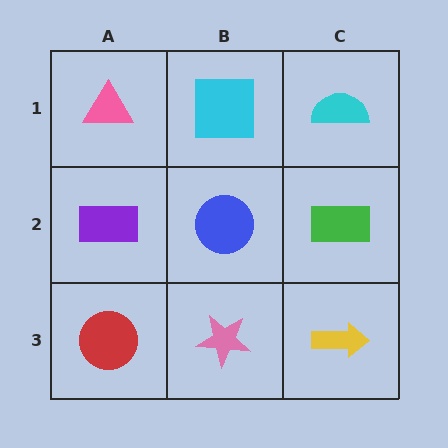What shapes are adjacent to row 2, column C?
A cyan semicircle (row 1, column C), a yellow arrow (row 3, column C), a blue circle (row 2, column B).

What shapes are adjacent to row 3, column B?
A blue circle (row 2, column B), a red circle (row 3, column A), a yellow arrow (row 3, column C).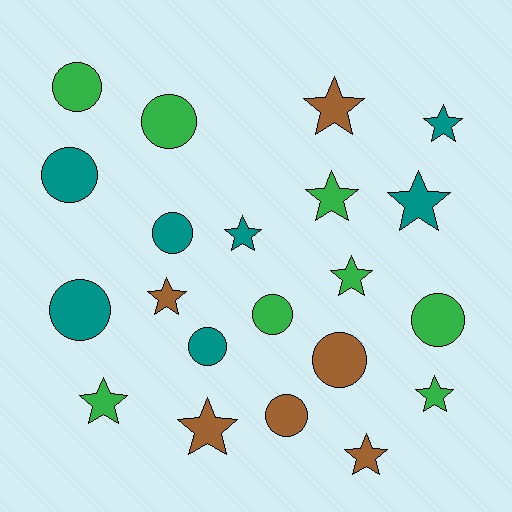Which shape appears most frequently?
Star, with 11 objects.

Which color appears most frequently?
Green, with 8 objects.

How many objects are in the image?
There are 21 objects.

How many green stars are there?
There are 4 green stars.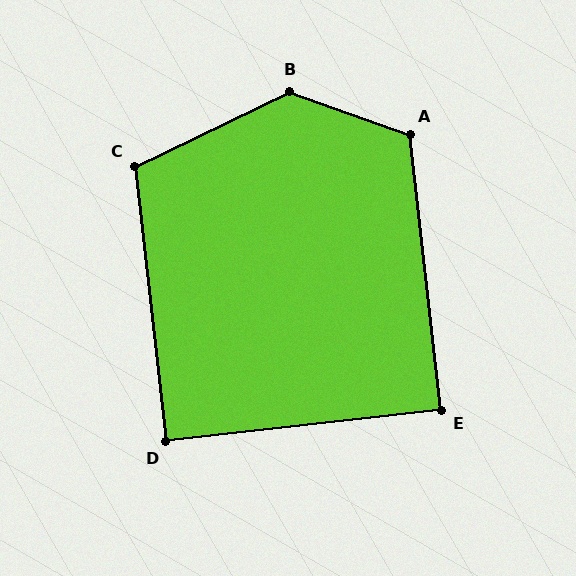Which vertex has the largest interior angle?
B, at approximately 135 degrees.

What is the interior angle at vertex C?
Approximately 109 degrees (obtuse).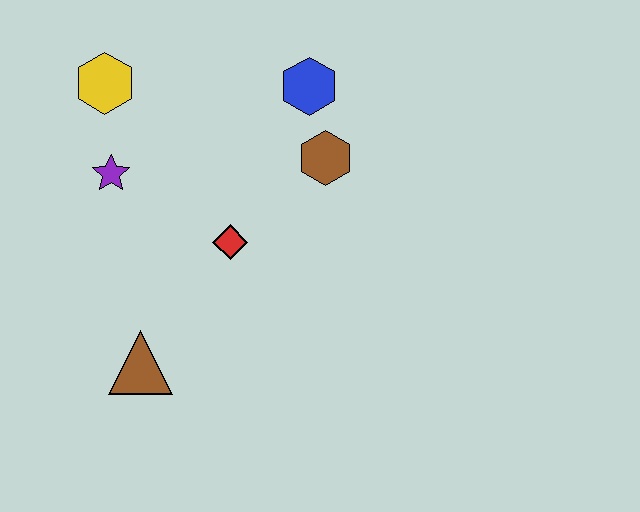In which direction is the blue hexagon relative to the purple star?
The blue hexagon is to the right of the purple star.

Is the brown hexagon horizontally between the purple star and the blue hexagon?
No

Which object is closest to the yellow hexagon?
The purple star is closest to the yellow hexagon.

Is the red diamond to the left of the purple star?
No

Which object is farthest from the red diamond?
The yellow hexagon is farthest from the red diamond.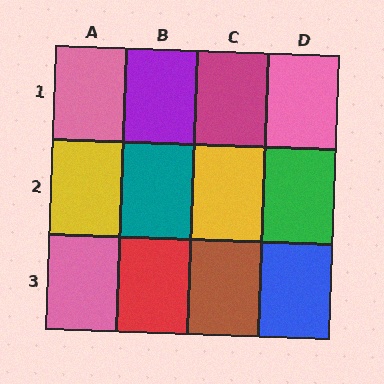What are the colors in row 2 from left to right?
Yellow, teal, yellow, green.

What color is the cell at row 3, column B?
Red.